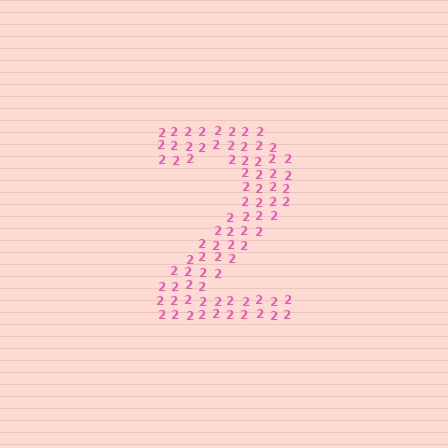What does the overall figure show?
The overall figure shows the digit 2.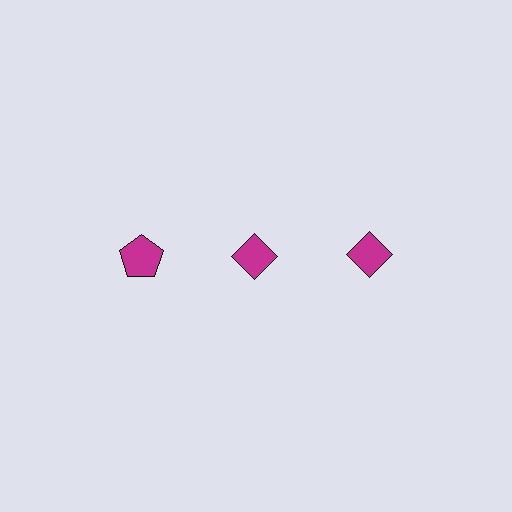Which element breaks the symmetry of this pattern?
The magenta pentagon in the top row, leftmost column breaks the symmetry. All other shapes are magenta diamonds.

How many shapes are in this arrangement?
There are 3 shapes arranged in a grid pattern.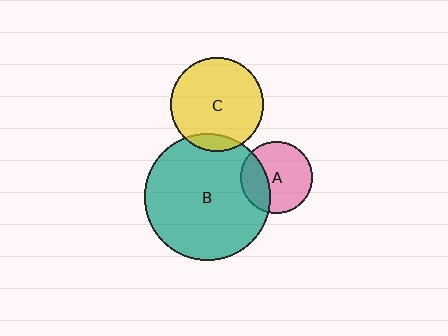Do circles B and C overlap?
Yes.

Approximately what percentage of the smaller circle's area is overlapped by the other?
Approximately 10%.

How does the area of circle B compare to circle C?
Approximately 1.8 times.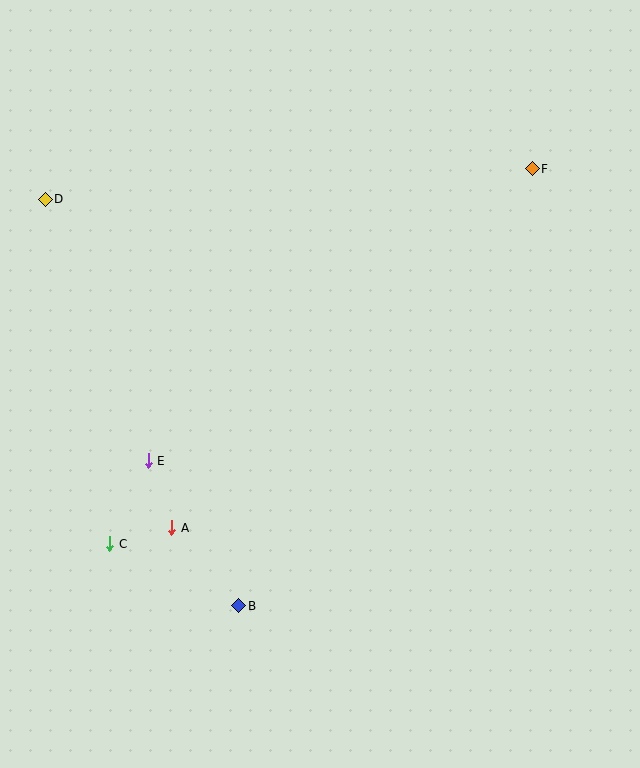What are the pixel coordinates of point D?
Point D is at (45, 199).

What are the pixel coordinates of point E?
Point E is at (148, 461).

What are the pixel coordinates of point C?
Point C is at (110, 544).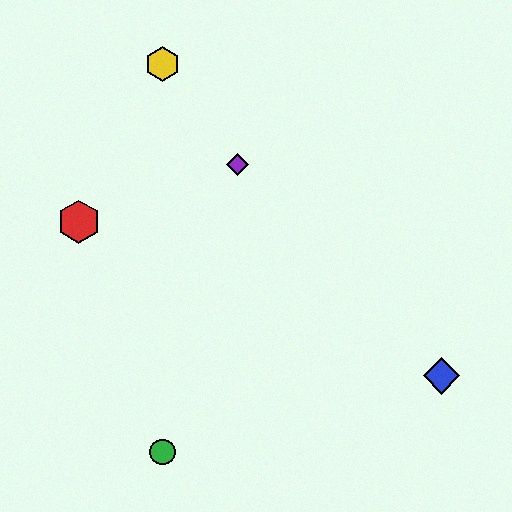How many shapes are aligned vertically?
2 shapes (the green circle, the yellow hexagon) are aligned vertically.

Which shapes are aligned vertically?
The green circle, the yellow hexagon are aligned vertically.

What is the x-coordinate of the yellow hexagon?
The yellow hexagon is at x≈163.